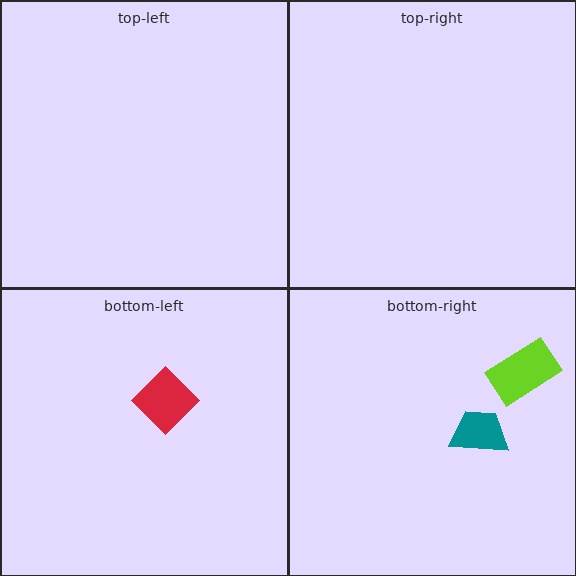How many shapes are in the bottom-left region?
1.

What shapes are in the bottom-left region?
The red diamond.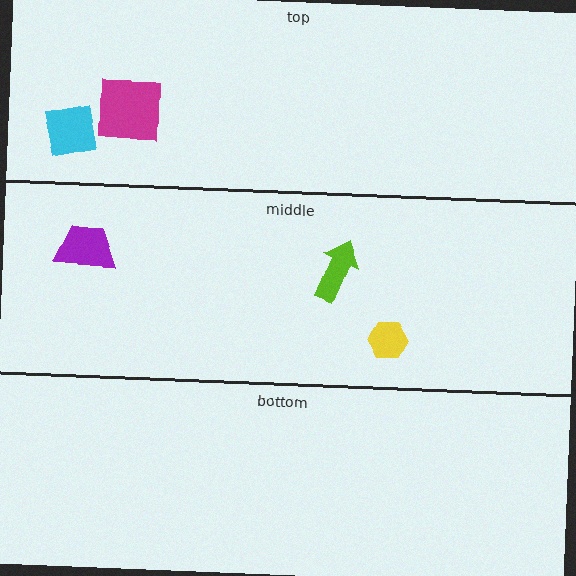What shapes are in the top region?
The cyan square, the magenta square.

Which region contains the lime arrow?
The middle region.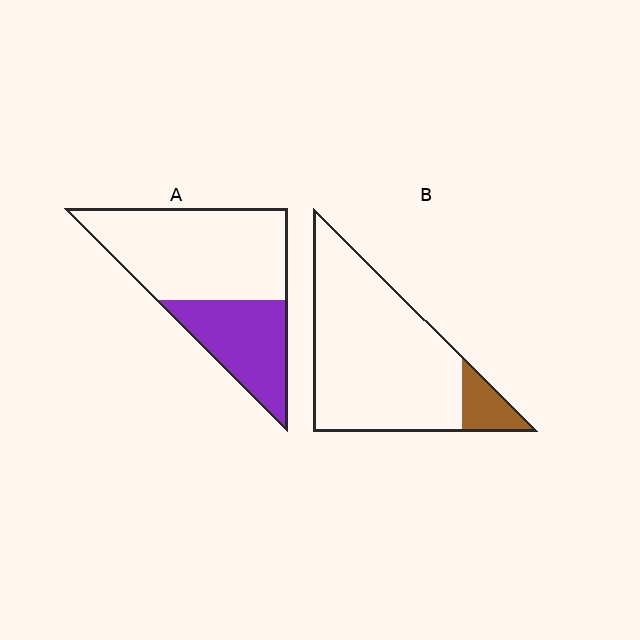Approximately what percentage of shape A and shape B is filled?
A is approximately 35% and B is approximately 10%.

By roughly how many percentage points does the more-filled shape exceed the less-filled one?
By roughly 25 percentage points (A over B).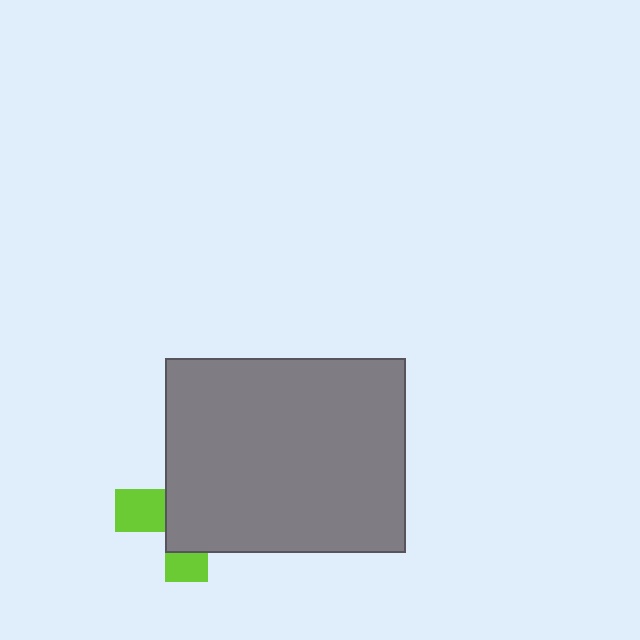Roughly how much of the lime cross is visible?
A small part of it is visible (roughly 32%).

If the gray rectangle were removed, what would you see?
You would see the complete lime cross.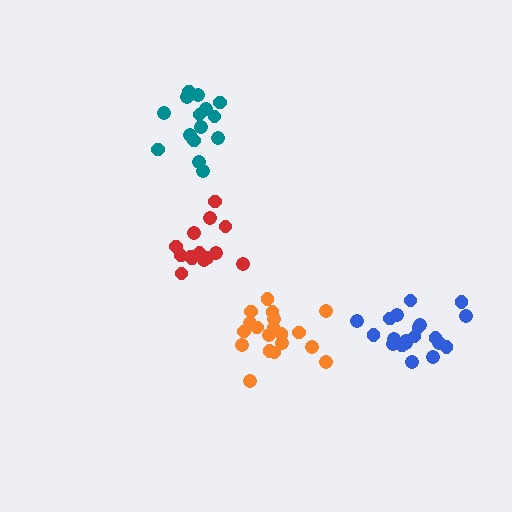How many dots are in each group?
Group 1: 15 dots, Group 2: 19 dots, Group 3: 14 dots, Group 4: 20 dots (68 total).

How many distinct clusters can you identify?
There are 4 distinct clusters.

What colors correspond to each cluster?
The clusters are colored: teal, orange, red, blue.